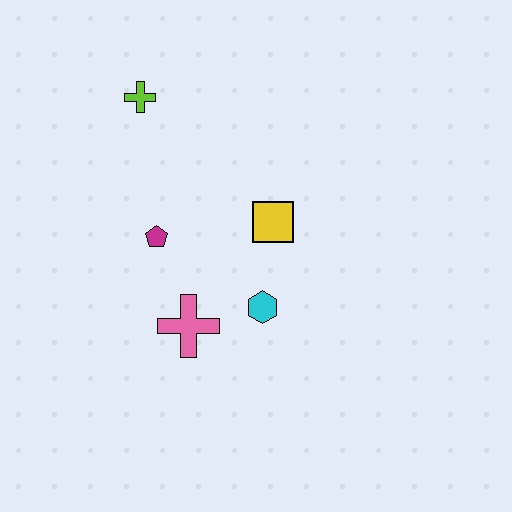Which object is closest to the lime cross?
The magenta pentagon is closest to the lime cross.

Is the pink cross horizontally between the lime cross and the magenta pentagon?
No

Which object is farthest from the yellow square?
The lime cross is farthest from the yellow square.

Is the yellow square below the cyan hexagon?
No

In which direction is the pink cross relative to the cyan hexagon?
The pink cross is to the left of the cyan hexagon.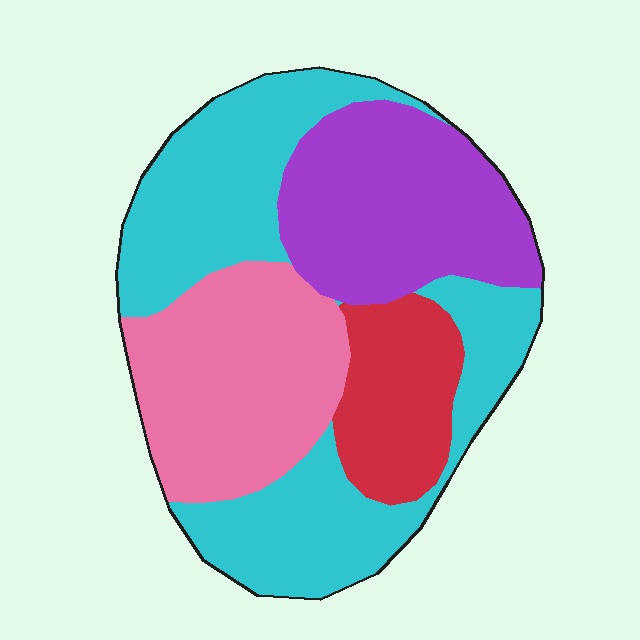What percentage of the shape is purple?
Purple takes up less than a quarter of the shape.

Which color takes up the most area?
Cyan, at roughly 40%.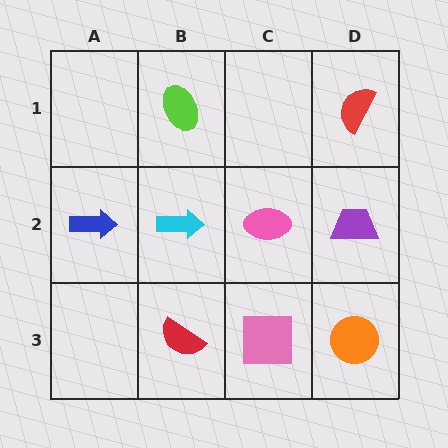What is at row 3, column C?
A pink square.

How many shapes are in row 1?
2 shapes.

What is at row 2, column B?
A cyan arrow.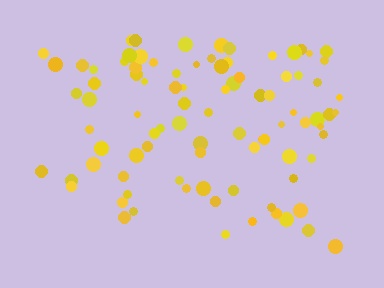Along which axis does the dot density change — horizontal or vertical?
Vertical.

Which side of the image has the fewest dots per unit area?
The bottom.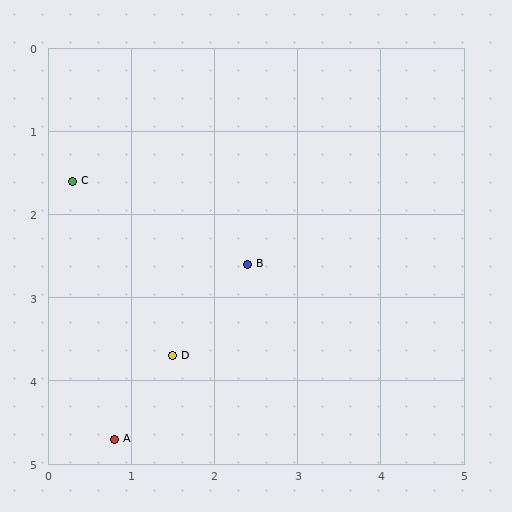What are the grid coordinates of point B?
Point B is at approximately (2.4, 2.6).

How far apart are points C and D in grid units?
Points C and D are about 2.4 grid units apart.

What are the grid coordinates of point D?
Point D is at approximately (1.5, 3.7).